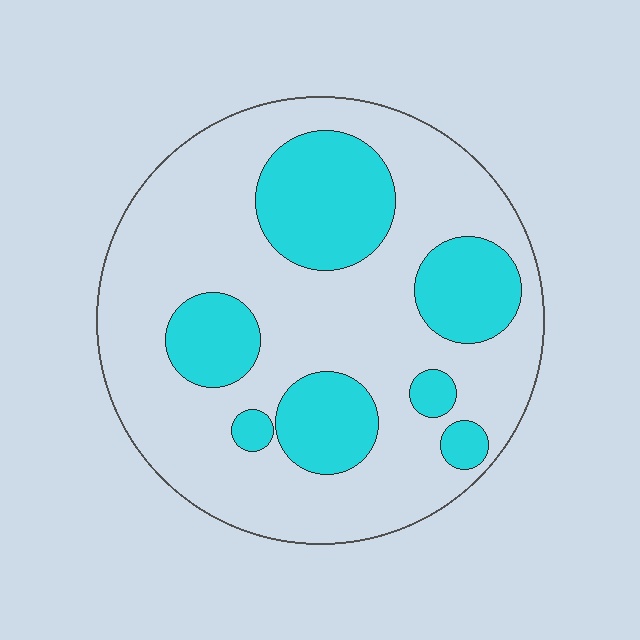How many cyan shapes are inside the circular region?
7.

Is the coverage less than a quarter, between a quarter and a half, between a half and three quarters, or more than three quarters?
Between a quarter and a half.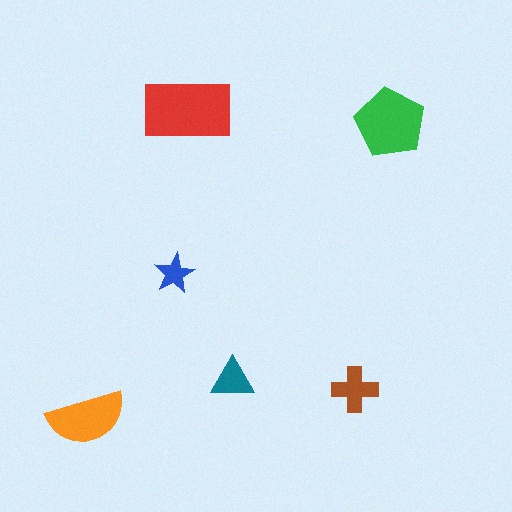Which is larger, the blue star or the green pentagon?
The green pentagon.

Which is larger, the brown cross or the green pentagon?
The green pentagon.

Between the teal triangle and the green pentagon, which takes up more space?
The green pentagon.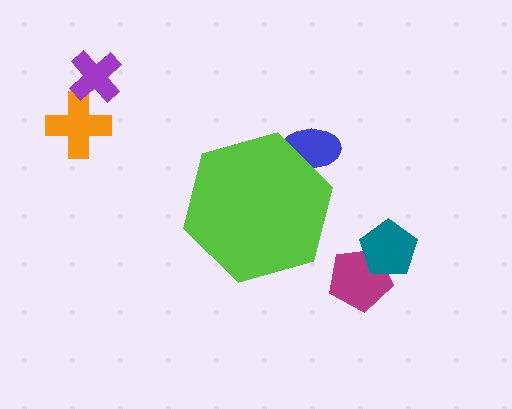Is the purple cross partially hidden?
No, the purple cross is fully visible.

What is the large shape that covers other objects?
A lime hexagon.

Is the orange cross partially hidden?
No, the orange cross is fully visible.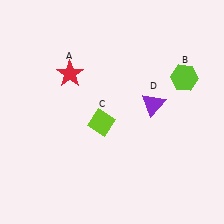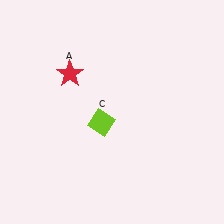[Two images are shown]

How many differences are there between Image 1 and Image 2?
There are 2 differences between the two images.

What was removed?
The lime hexagon (B), the purple triangle (D) were removed in Image 2.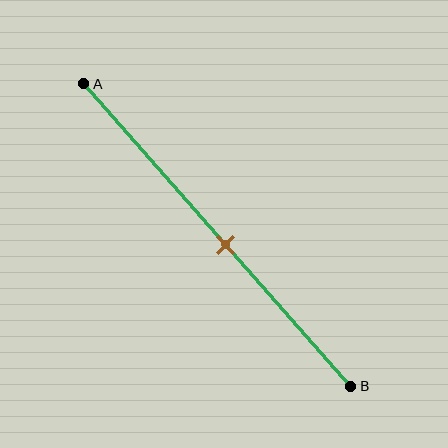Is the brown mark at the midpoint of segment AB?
No, the mark is at about 55% from A, not at the 50% midpoint.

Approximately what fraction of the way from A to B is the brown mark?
The brown mark is approximately 55% of the way from A to B.